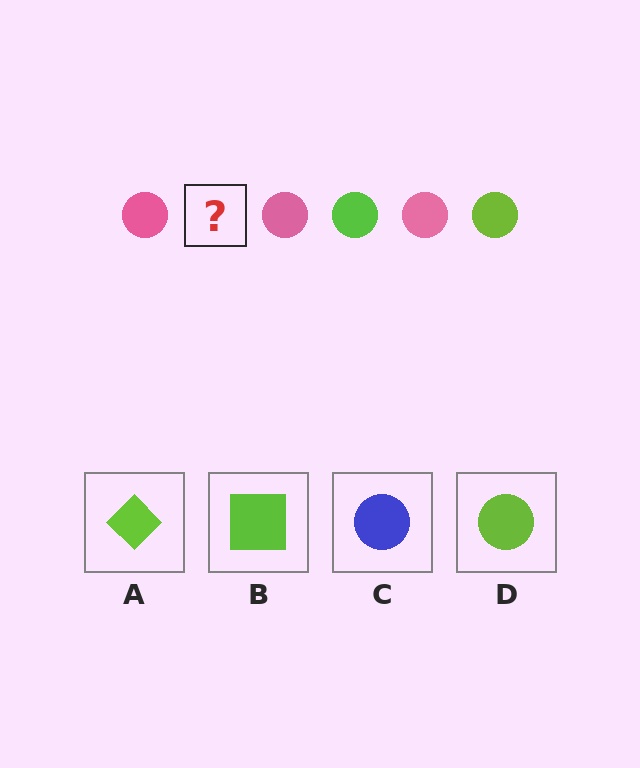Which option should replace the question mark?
Option D.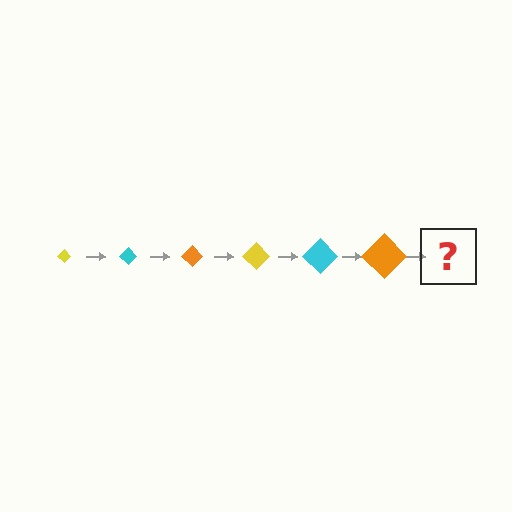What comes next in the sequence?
The next element should be a yellow diamond, larger than the previous one.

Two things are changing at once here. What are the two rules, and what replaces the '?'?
The two rules are that the diamond grows larger each step and the color cycles through yellow, cyan, and orange. The '?' should be a yellow diamond, larger than the previous one.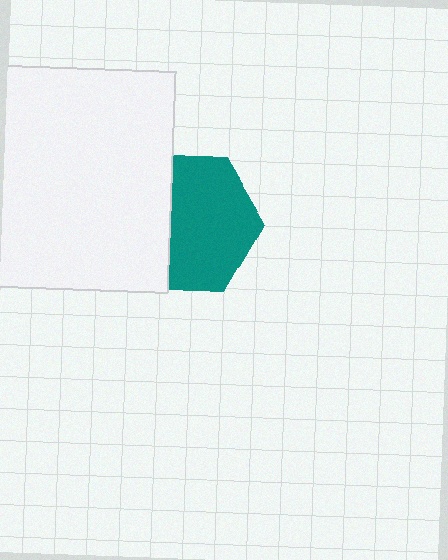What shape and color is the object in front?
The object in front is a white square.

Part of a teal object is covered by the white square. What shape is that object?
It is a hexagon.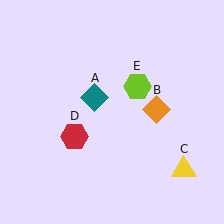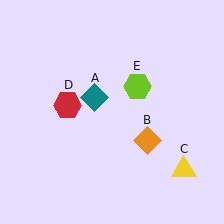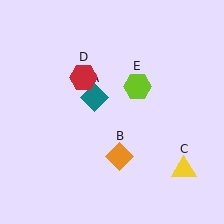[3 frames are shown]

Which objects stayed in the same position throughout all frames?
Teal diamond (object A) and yellow triangle (object C) and lime hexagon (object E) remained stationary.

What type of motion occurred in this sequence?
The orange diamond (object B), red hexagon (object D) rotated clockwise around the center of the scene.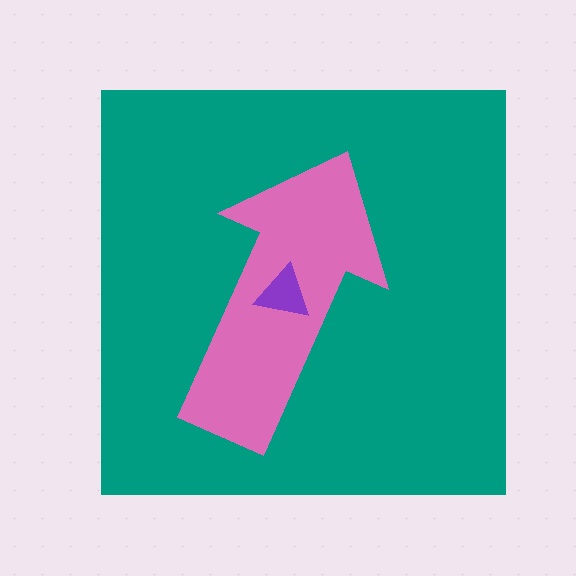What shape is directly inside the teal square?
The pink arrow.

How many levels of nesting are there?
3.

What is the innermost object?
The purple triangle.